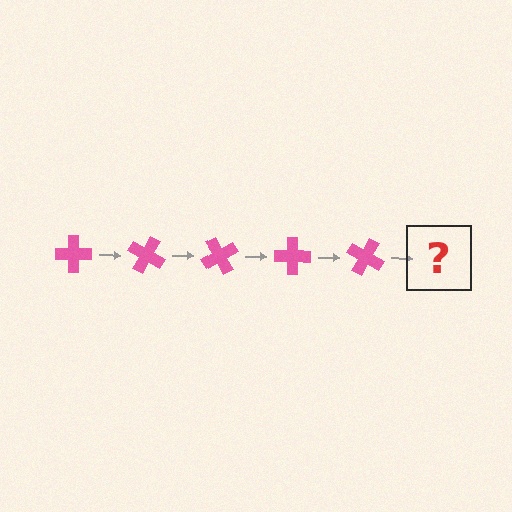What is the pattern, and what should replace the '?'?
The pattern is that the cross rotates 30 degrees each step. The '?' should be a pink cross rotated 150 degrees.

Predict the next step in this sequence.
The next step is a pink cross rotated 150 degrees.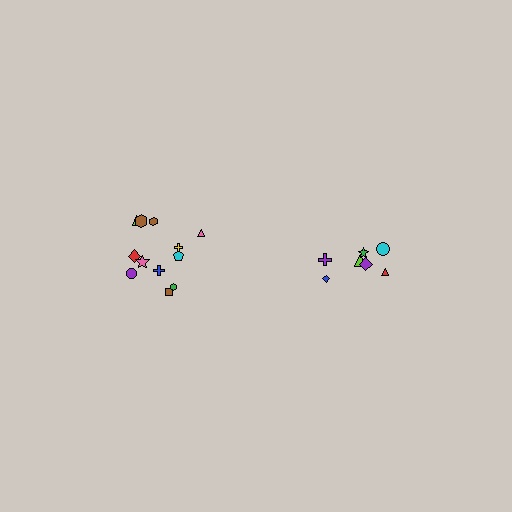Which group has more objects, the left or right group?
The left group.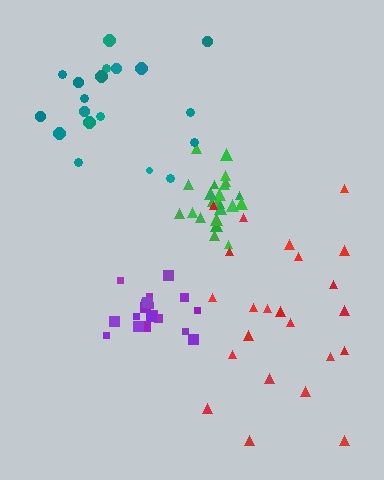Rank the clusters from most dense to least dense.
green, purple, teal, red.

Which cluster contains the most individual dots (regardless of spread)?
Green (24).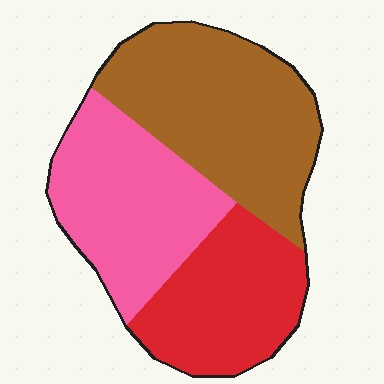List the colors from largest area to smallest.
From largest to smallest: brown, pink, red.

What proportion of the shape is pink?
Pink covers 32% of the shape.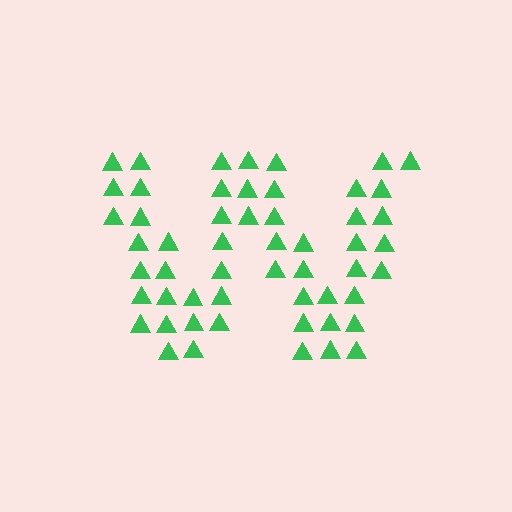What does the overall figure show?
The overall figure shows the letter W.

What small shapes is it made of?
It is made of small triangles.